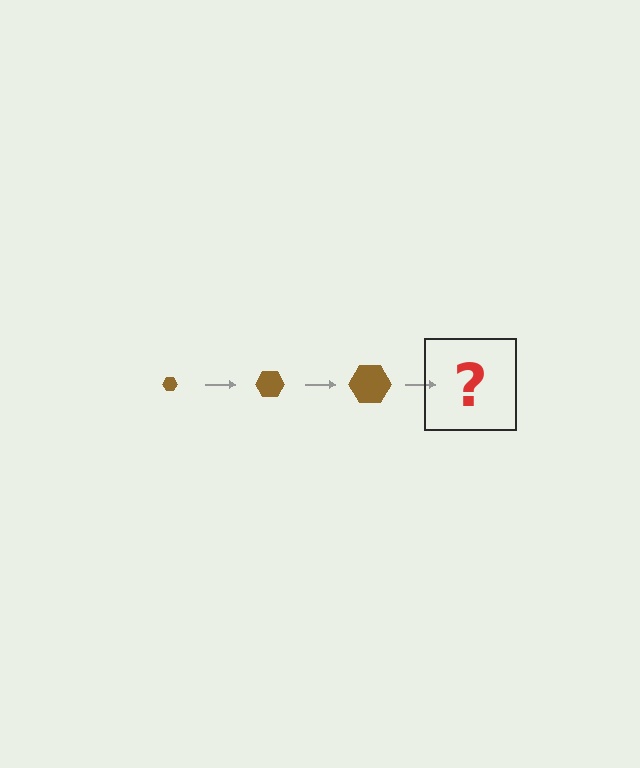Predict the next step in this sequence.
The next step is a brown hexagon, larger than the previous one.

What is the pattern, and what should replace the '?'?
The pattern is that the hexagon gets progressively larger each step. The '?' should be a brown hexagon, larger than the previous one.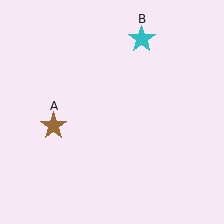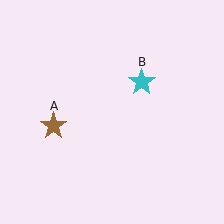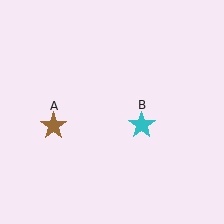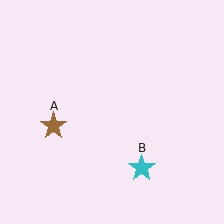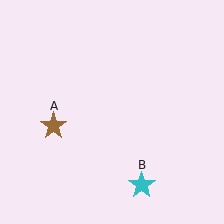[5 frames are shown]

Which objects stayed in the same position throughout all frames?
Brown star (object A) remained stationary.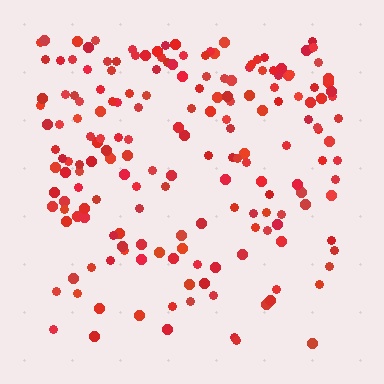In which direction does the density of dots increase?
From bottom to top, with the top side densest.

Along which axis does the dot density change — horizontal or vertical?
Vertical.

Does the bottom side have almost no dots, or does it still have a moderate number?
Still a moderate number, just noticeably fewer than the top.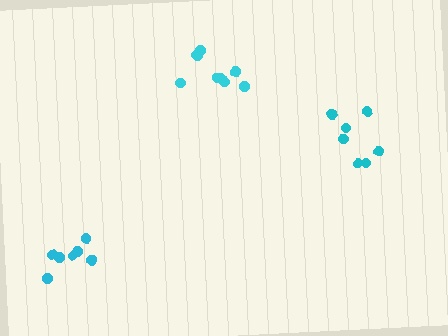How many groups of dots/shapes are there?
There are 3 groups.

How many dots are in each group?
Group 1: 8 dots, Group 2: 7 dots, Group 3: 7 dots (22 total).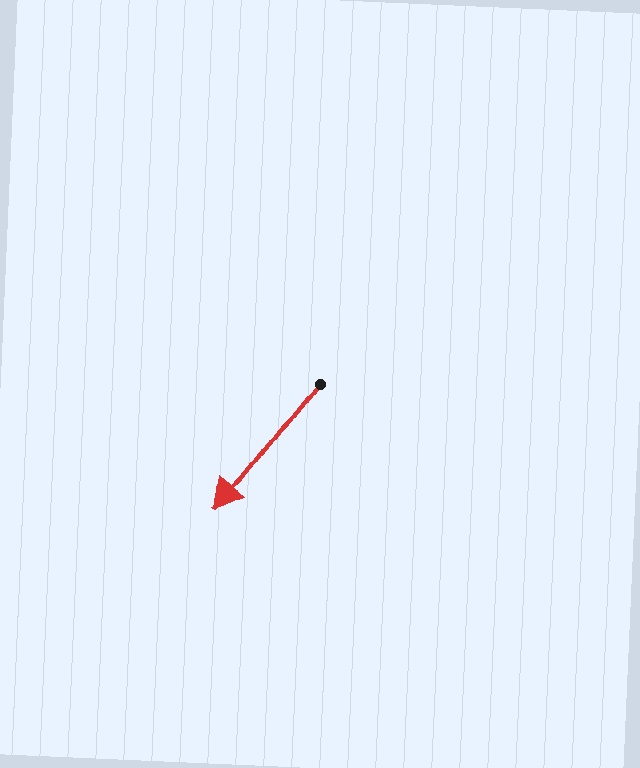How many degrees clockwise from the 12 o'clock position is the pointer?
Approximately 218 degrees.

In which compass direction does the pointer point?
Southwest.